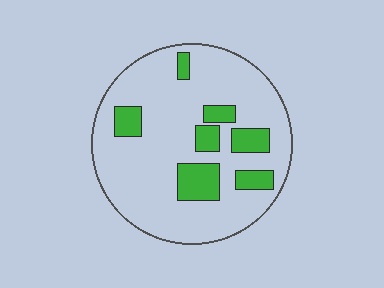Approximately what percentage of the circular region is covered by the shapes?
Approximately 20%.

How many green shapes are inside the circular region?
7.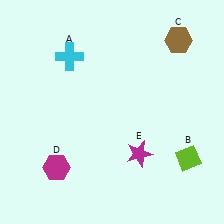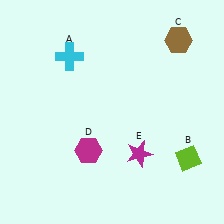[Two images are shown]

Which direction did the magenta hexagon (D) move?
The magenta hexagon (D) moved right.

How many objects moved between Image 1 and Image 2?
1 object moved between the two images.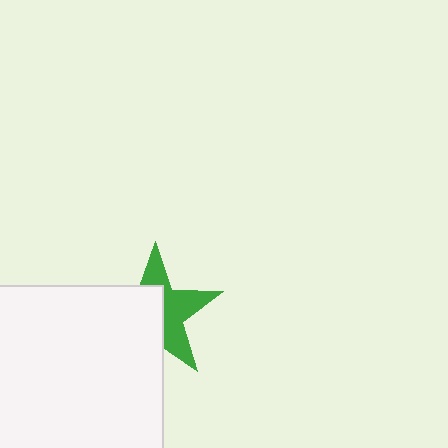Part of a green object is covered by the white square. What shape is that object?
It is a star.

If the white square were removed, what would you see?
You would see the complete green star.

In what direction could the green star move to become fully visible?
The green star could move toward the upper-right. That would shift it out from behind the white square entirely.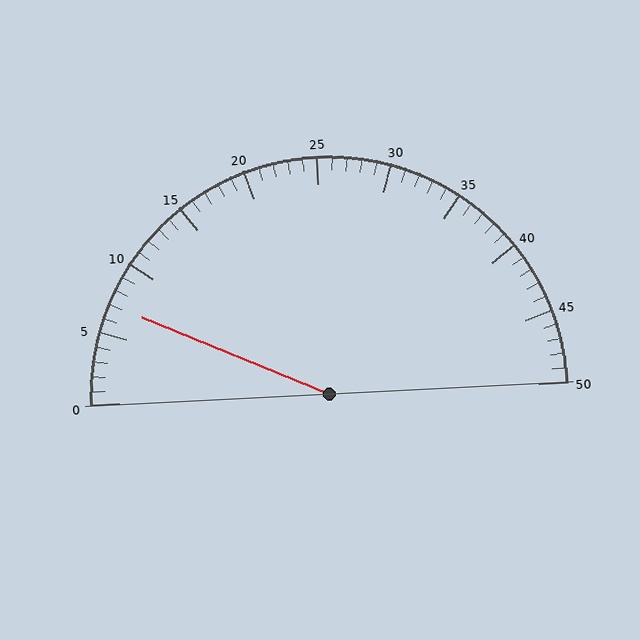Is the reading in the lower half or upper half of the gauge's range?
The reading is in the lower half of the range (0 to 50).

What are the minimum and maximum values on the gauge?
The gauge ranges from 0 to 50.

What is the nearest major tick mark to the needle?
The nearest major tick mark is 5.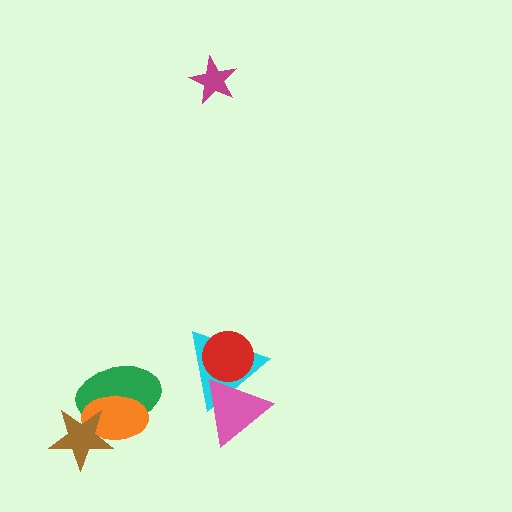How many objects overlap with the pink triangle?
2 objects overlap with the pink triangle.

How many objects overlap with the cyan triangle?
2 objects overlap with the cyan triangle.